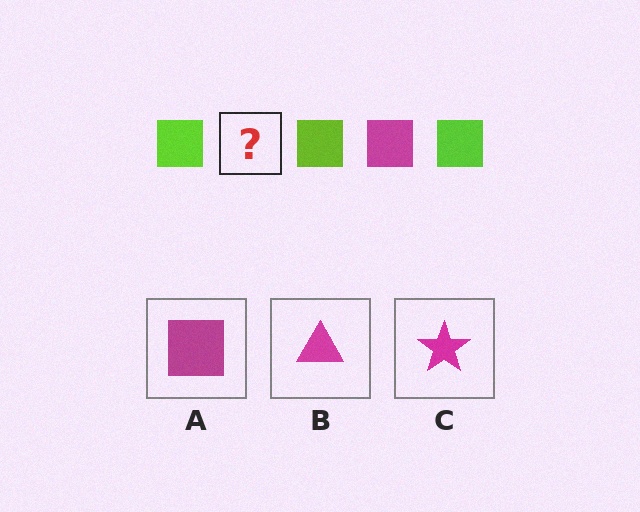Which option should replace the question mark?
Option A.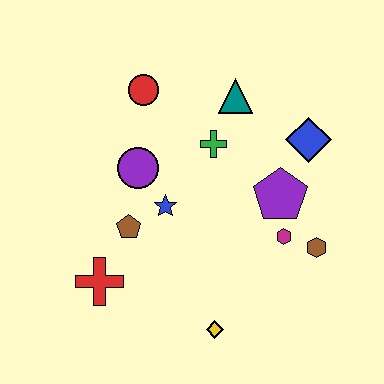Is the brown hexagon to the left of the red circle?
No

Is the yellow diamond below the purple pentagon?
Yes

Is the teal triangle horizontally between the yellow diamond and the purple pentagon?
Yes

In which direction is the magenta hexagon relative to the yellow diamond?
The magenta hexagon is above the yellow diamond.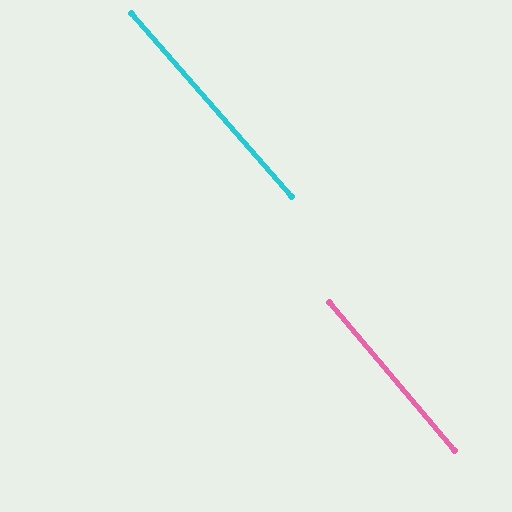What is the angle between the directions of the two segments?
Approximately 1 degree.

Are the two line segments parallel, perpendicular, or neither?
Parallel — their directions differ by only 1.1°.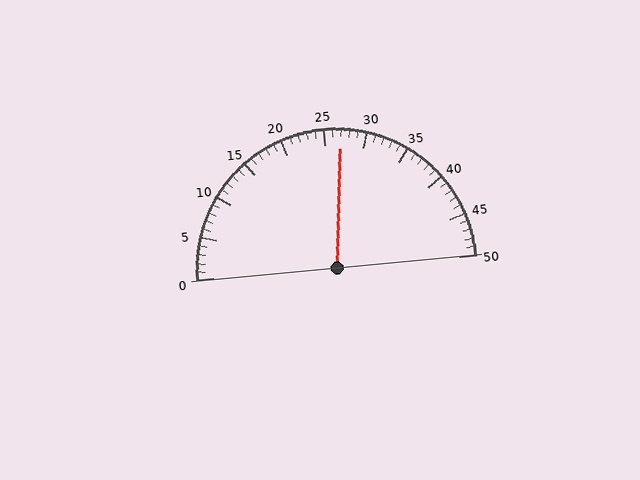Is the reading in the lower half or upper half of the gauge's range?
The reading is in the upper half of the range (0 to 50).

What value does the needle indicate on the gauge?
The needle indicates approximately 27.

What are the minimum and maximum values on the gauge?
The gauge ranges from 0 to 50.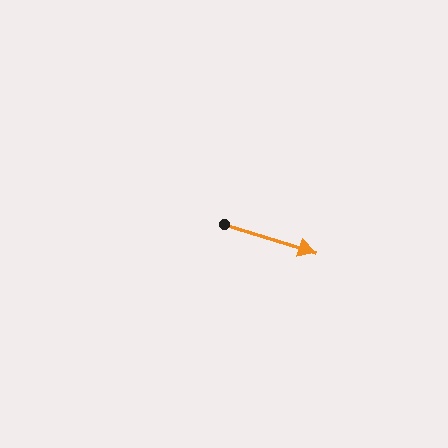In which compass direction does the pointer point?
East.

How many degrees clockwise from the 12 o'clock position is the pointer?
Approximately 107 degrees.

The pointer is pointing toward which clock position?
Roughly 4 o'clock.